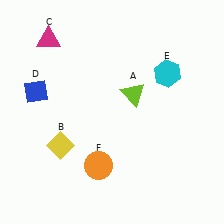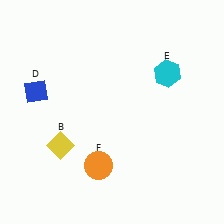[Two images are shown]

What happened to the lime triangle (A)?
The lime triangle (A) was removed in Image 2. It was in the top-right area of Image 1.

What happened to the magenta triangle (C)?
The magenta triangle (C) was removed in Image 2. It was in the top-left area of Image 1.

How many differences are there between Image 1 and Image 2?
There are 2 differences between the two images.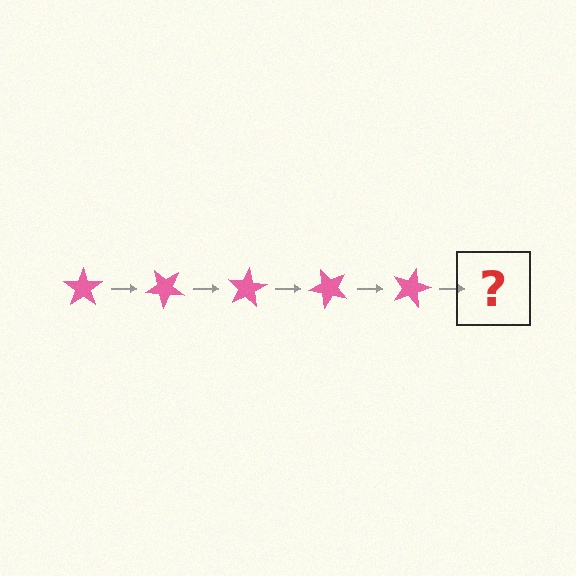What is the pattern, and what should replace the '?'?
The pattern is that the star rotates 40 degrees each step. The '?' should be a pink star rotated 200 degrees.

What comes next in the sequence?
The next element should be a pink star rotated 200 degrees.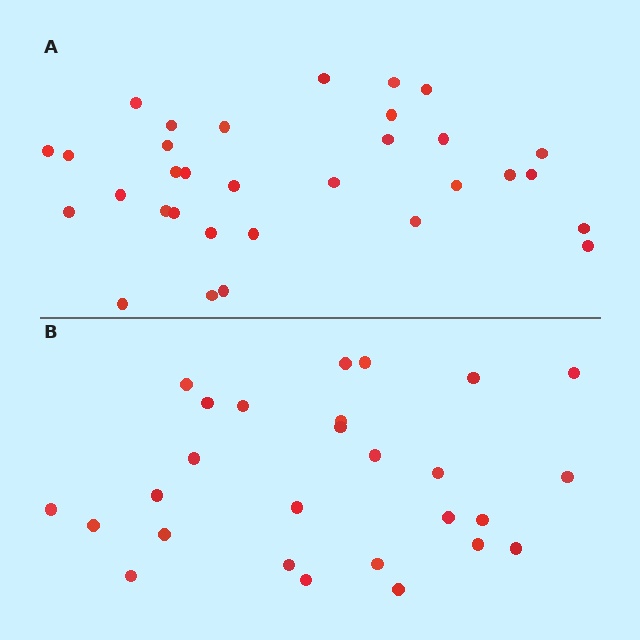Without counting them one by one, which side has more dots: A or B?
Region A (the top region) has more dots.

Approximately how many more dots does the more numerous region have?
Region A has about 5 more dots than region B.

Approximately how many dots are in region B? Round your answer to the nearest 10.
About 30 dots. (The exact count is 27, which rounds to 30.)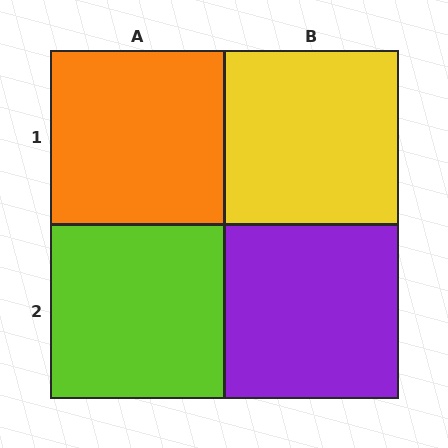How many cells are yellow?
1 cell is yellow.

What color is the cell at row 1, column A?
Orange.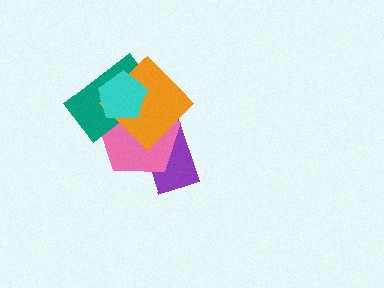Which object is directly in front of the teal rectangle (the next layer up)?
The orange diamond is directly in front of the teal rectangle.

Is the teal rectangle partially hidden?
Yes, it is partially covered by another shape.